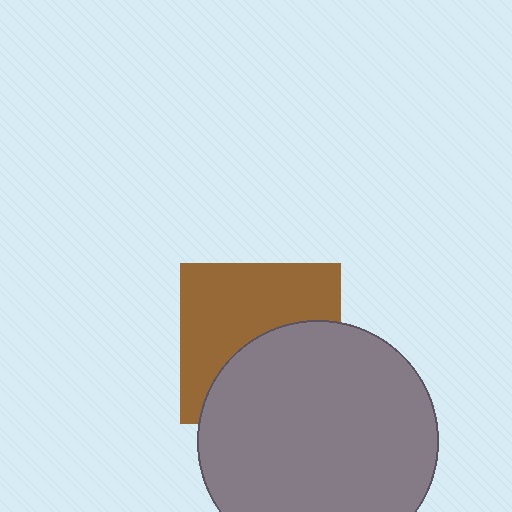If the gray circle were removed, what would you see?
You would see the complete brown square.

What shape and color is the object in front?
The object in front is a gray circle.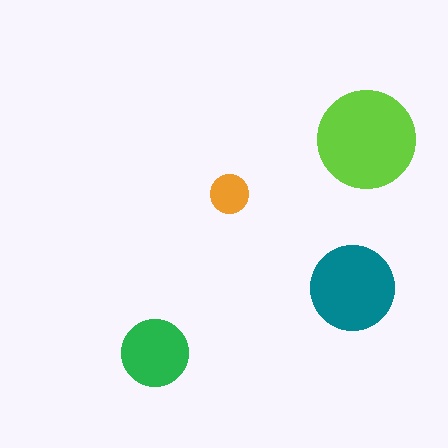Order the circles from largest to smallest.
the lime one, the teal one, the green one, the orange one.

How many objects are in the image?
There are 4 objects in the image.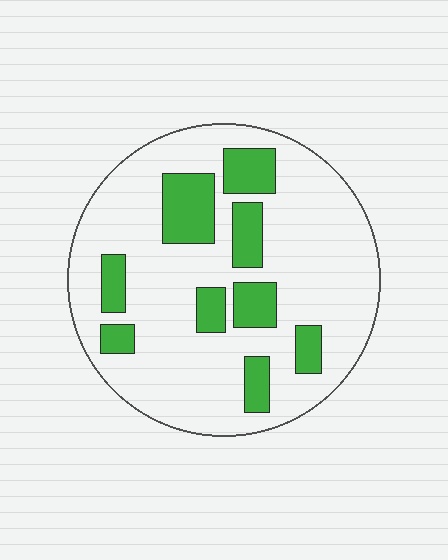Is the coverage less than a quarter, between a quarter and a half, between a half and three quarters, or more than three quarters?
Less than a quarter.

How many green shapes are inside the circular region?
9.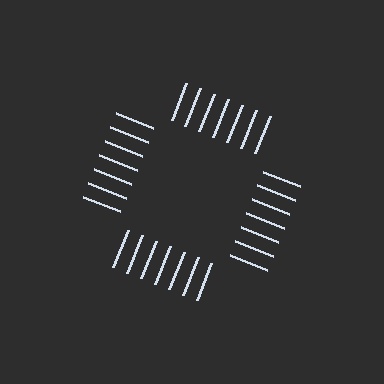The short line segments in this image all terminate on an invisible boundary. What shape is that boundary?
An illusory square — the line segments terminate on its edges but no continuous stroke is drawn.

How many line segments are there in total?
28 — 7 along each of the 4 edges.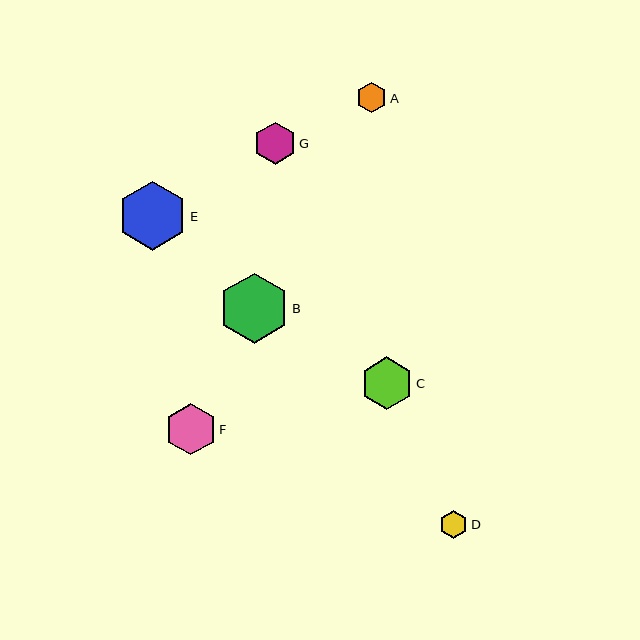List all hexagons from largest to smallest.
From largest to smallest: B, E, C, F, G, A, D.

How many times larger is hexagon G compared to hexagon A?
Hexagon G is approximately 1.4 times the size of hexagon A.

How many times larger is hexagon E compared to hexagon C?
Hexagon E is approximately 1.3 times the size of hexagon C.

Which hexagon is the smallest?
Hexagon D is the smallest with a size of approximately 28 pixels.